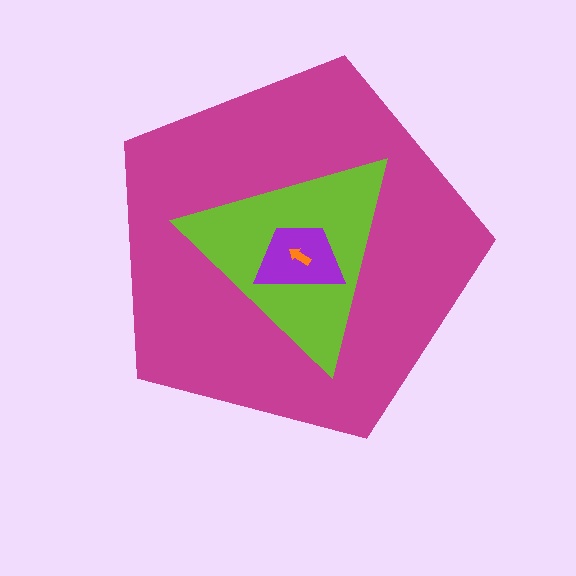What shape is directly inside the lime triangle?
The purple trapezoid.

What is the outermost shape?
The magenta pentagon.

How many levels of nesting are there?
4.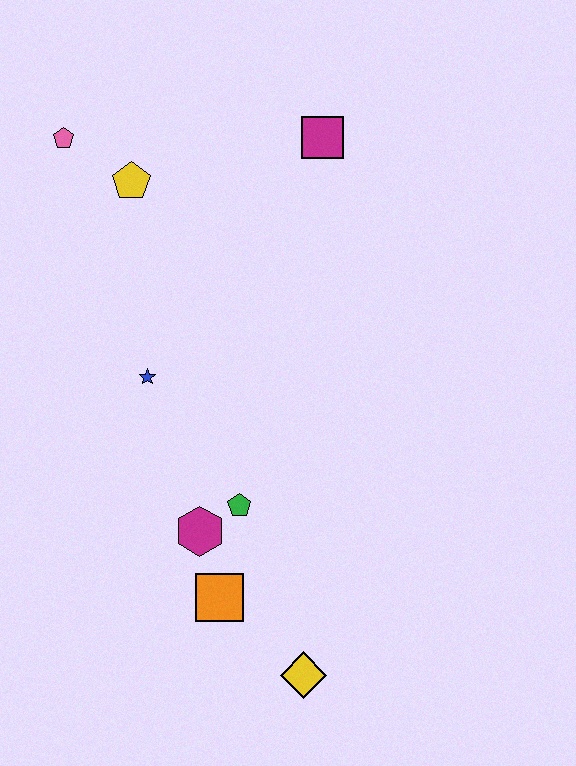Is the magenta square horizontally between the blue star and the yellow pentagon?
No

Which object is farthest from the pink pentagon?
The yellow diamond is farthest from the pink pentagon.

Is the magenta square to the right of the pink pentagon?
Yes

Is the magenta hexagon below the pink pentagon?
Yes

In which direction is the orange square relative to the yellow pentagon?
The orange square is below the yellow pentagon.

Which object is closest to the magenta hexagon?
The green pentagon is closest to the magenta hexagon.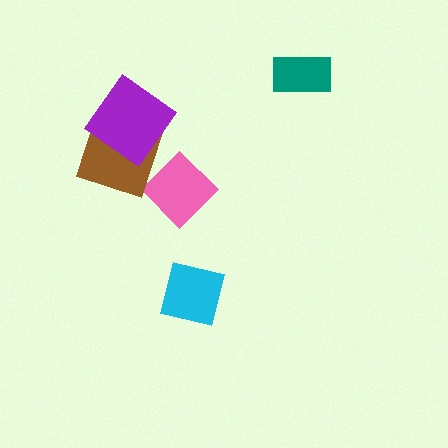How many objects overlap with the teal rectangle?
0 objects overlap with the teal rectangle.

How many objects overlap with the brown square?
1 object overlaps with the brown square.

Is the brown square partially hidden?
Yes, it is partially covered by another shape.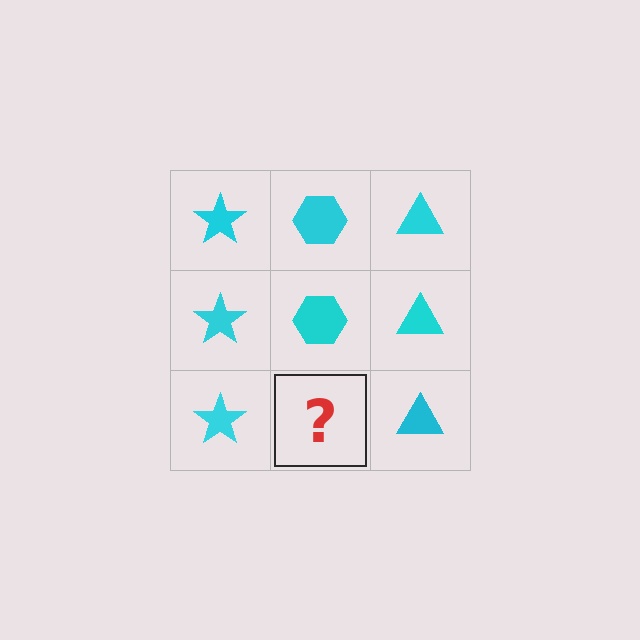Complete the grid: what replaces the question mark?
The question mark should be replaced with a cyan hexagon.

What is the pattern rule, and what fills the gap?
The rule is that each column has a consistent shape. The gap should be filled with a cyan hexagon.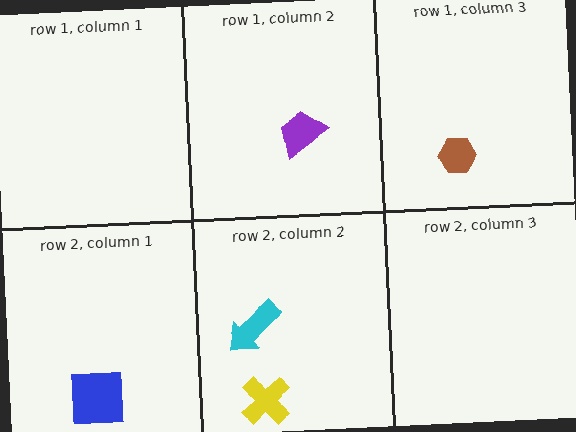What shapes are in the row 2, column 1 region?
The blue square.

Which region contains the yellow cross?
The row 2, column 2 region.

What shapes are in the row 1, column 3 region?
The brown hexagon.